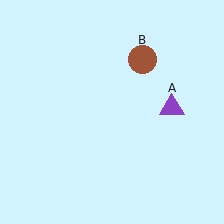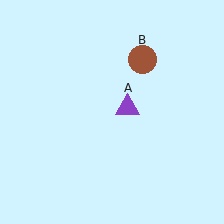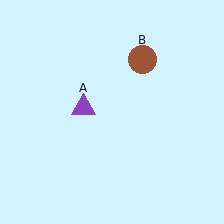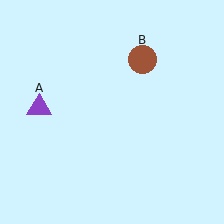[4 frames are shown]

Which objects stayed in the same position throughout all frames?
Brown circle (object B) remained stationary.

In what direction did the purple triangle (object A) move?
The purple triangle (object A) moved left.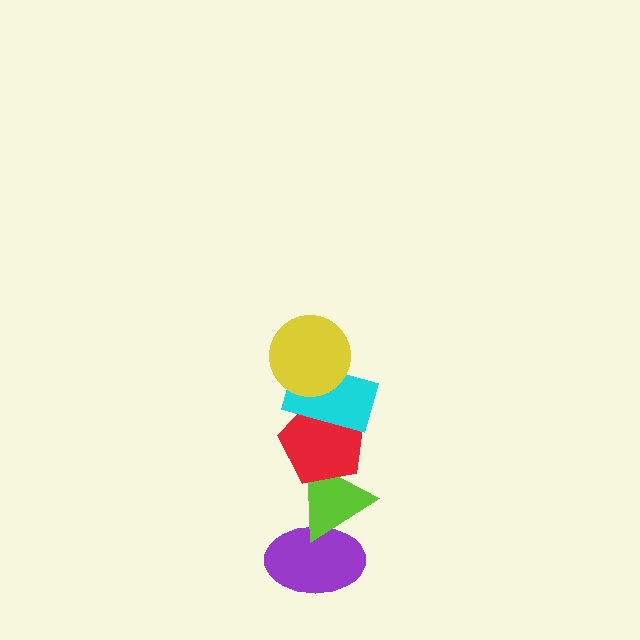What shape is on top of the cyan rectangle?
The yellow circle is on top of the cyan rectangle.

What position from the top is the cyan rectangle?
The cyan rectangle is 2nd from the top.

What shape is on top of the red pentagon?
The cyan rectangle is on top of the red pentagon.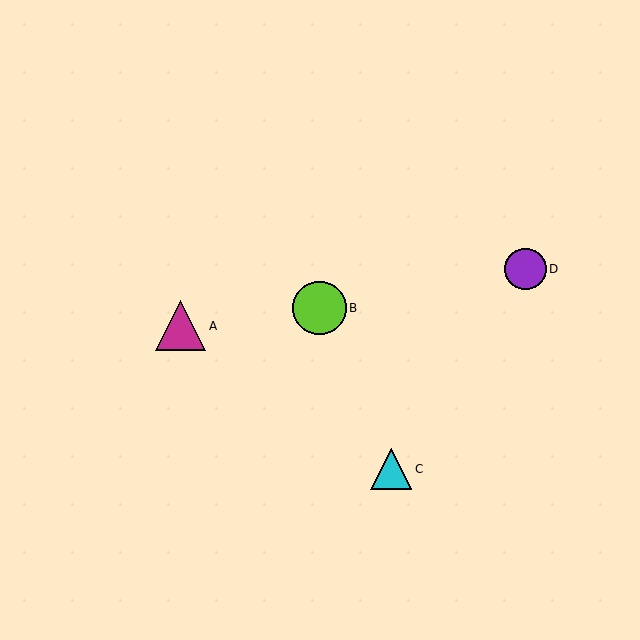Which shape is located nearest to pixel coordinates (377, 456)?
The cyan triangle (labeled C) at (391, 469) is nearest to that location.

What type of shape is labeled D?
Shape D is a purple circle.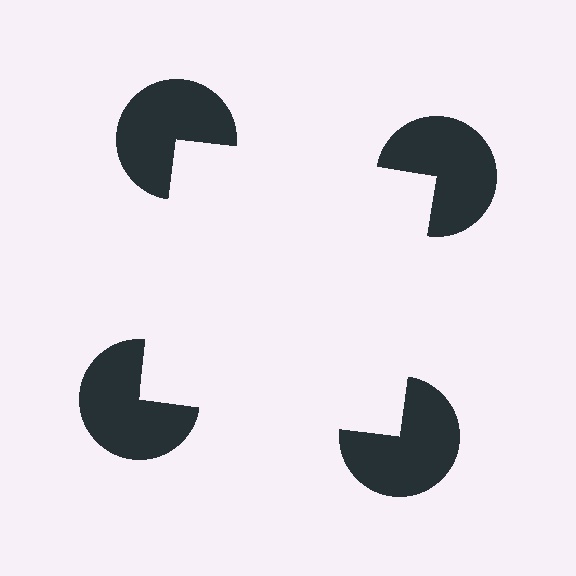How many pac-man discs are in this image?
There are 4 — one at each vertex of the illusory square.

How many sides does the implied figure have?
4 sides.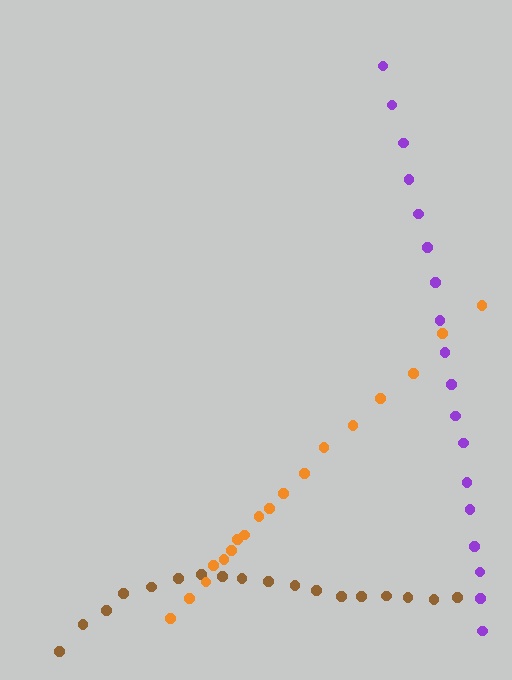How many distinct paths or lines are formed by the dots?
There are 3 distinct paths.